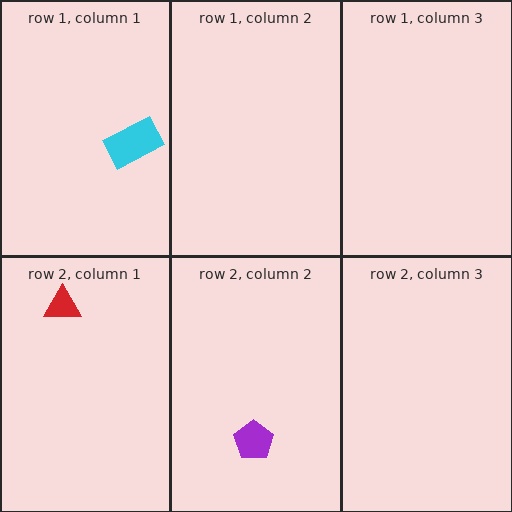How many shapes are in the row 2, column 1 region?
1.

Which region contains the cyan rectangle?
The row 1, column 1 region.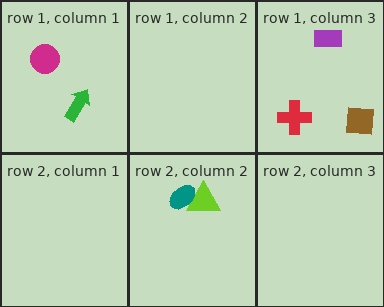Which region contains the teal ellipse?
The row 2, column 2 region.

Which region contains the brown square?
The row 1, column 3 region.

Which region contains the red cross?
The row 1, column 3 region.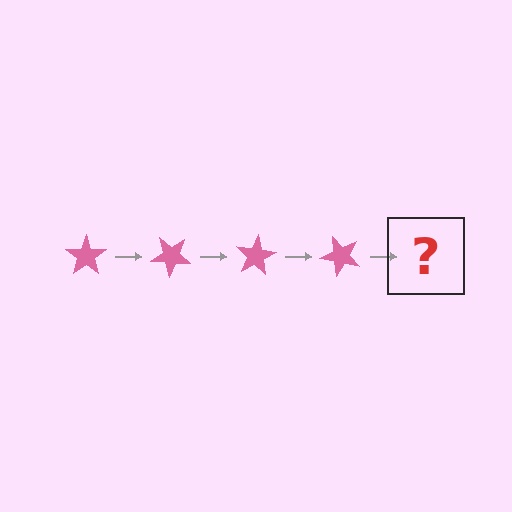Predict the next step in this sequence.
The next step is a pink star rotated 160 degrees.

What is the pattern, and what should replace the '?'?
The pattern is that the star rotates 40 degrees each step. The '?' should be a pink star rotated 160 degrees.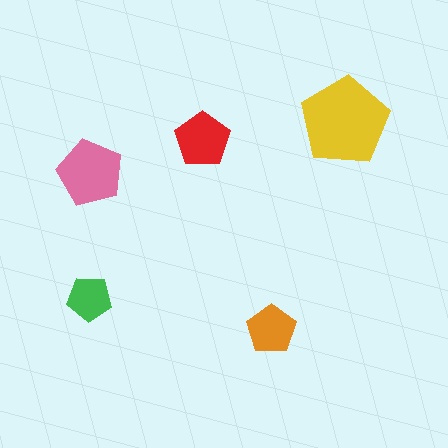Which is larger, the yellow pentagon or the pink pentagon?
The yellow one.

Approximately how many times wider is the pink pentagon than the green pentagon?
About 1.5 times wider.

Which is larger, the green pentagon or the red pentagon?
The red one.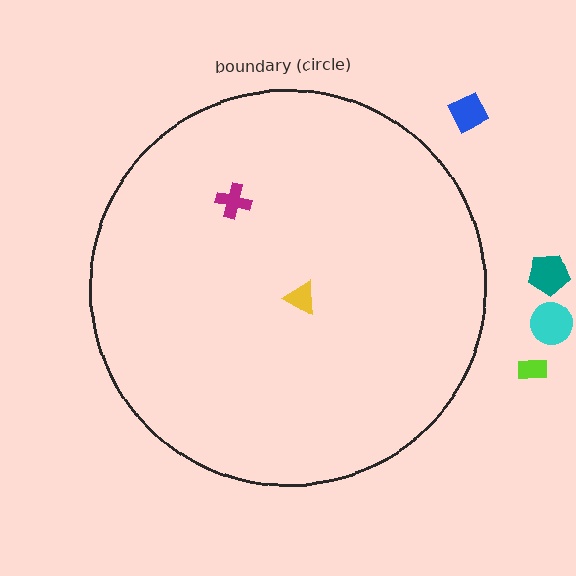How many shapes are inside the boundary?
2 inside, 4 outside.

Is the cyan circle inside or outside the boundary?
Outside.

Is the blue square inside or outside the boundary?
Outside.